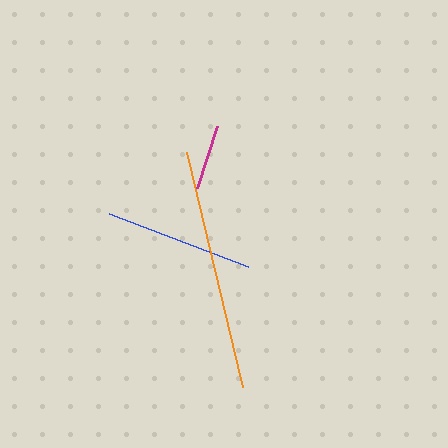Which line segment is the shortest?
The magenta line is the shortest at approximately 65 pixels.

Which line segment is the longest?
The orange line is the longest at approximately 242 pixels.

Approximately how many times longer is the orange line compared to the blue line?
The orange line is approximately 1.6 times the length of the blue line.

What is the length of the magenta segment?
The magenta segment is approximately 65 pixels long.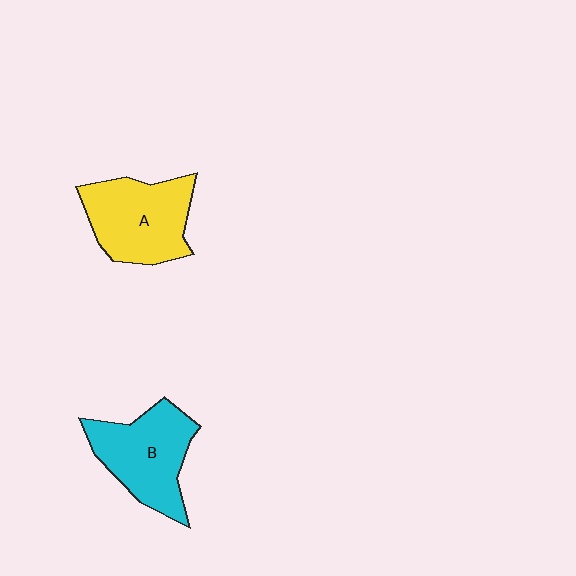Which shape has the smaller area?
Shape B (cyan).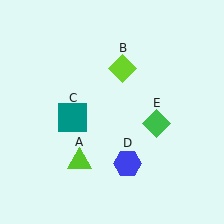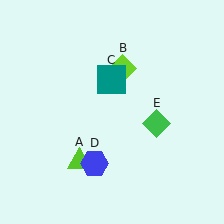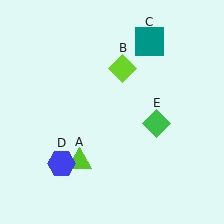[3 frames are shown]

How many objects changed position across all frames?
2 objects changed position: teal square (object C), blue hexagon (object D).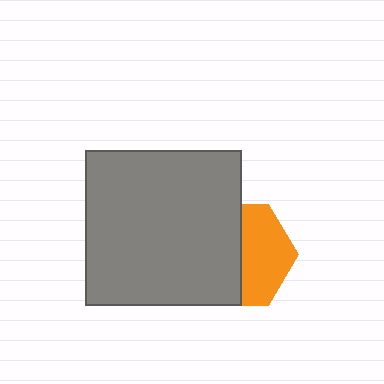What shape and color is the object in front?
The object in front is a gray square.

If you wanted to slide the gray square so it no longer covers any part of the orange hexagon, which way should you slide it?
Slide it left — that is the most direct way to separate the two shapes.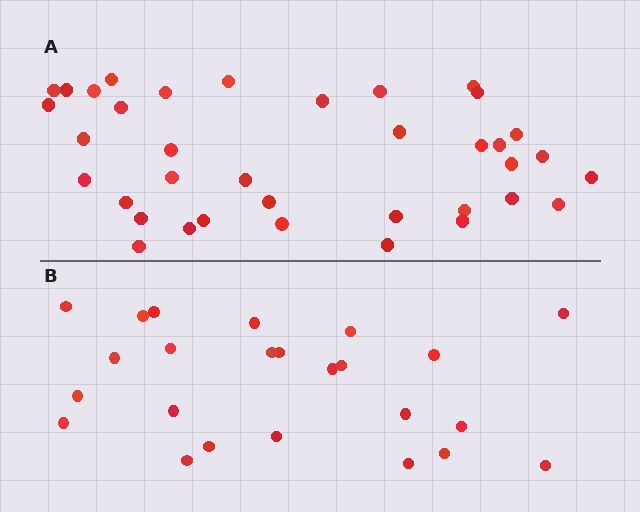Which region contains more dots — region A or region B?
Region A (the top region) has more dots.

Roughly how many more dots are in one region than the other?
Region A has approximately 15 more dots than region B.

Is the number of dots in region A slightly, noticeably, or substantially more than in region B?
Region A has substantially more. The ratio is roughly 1.5 to 1.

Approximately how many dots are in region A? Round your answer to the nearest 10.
About 40 dots. (The exact count is 37, which rounds to 40.)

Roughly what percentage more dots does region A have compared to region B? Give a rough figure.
About 55% more.